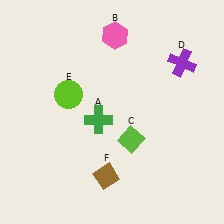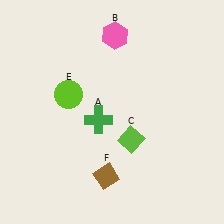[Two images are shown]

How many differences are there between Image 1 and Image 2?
There is 1 difference between the two images.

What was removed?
The purple cross (D) was removed in Image 2.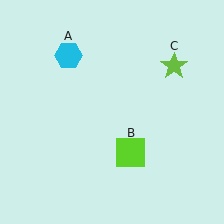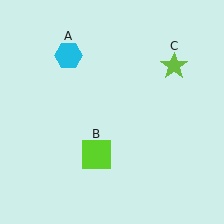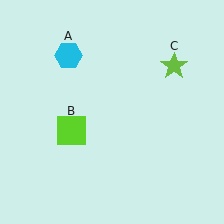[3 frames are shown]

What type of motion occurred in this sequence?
The lime square (object B) rotated clockwise around the center of the scene.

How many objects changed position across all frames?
1 object changed position: lime square (object B).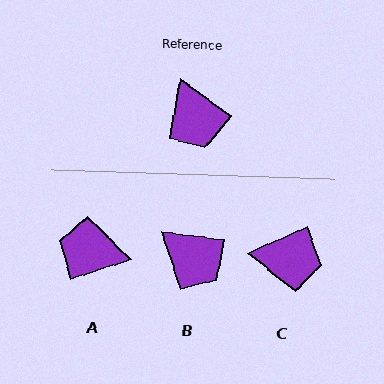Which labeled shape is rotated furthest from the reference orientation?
A, about 125 degrees away.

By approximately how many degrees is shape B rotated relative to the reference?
Approximately 29 degrees counter-clockwise.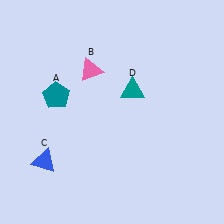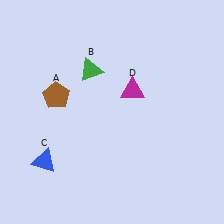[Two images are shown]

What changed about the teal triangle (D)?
In Image 1, D is teal. In Image 2, it changed to magenta.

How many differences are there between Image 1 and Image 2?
There are 3 differences between the two images.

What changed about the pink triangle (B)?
In Image 1, B is pink. In Image 2, it changed to green.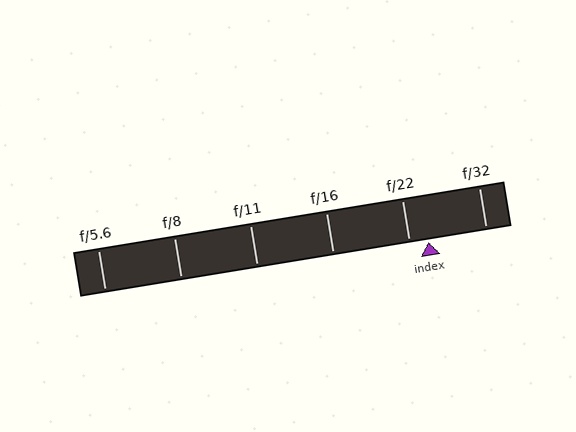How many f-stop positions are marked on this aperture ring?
There are 6 f-stop positions marked.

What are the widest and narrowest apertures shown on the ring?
The widest aperture shown is f/5.6 and the narrowest is f/32.